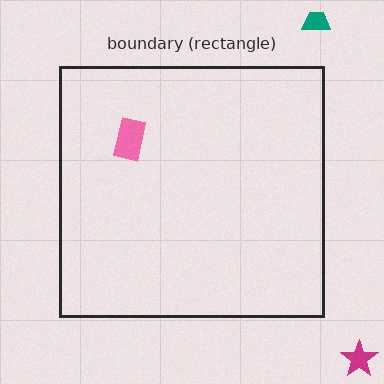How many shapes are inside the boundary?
1 inside, 2 outside.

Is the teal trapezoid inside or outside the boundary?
Outside.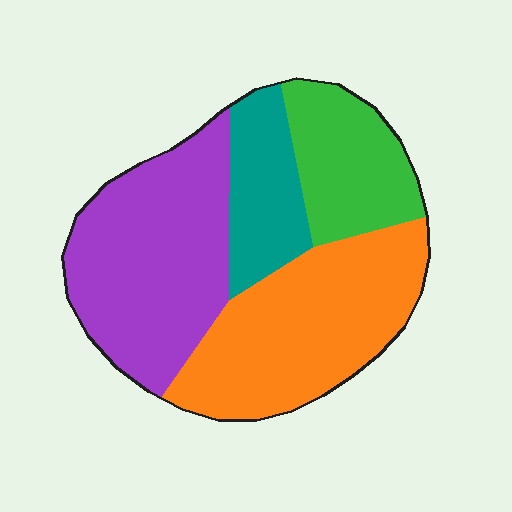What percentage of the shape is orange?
Orange covers around 35% of the shape.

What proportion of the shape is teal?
Teal covers 14% of the shape.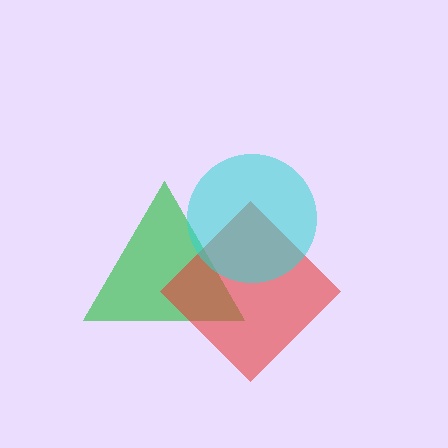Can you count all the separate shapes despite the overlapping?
Yes, there are 3 separate shapes.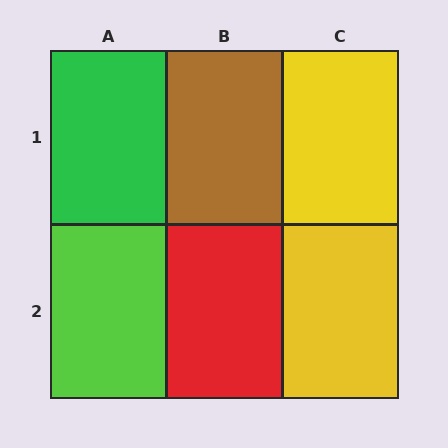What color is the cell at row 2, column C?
Yellow.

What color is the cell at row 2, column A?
Lime.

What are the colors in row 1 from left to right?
Green, brown, yellow.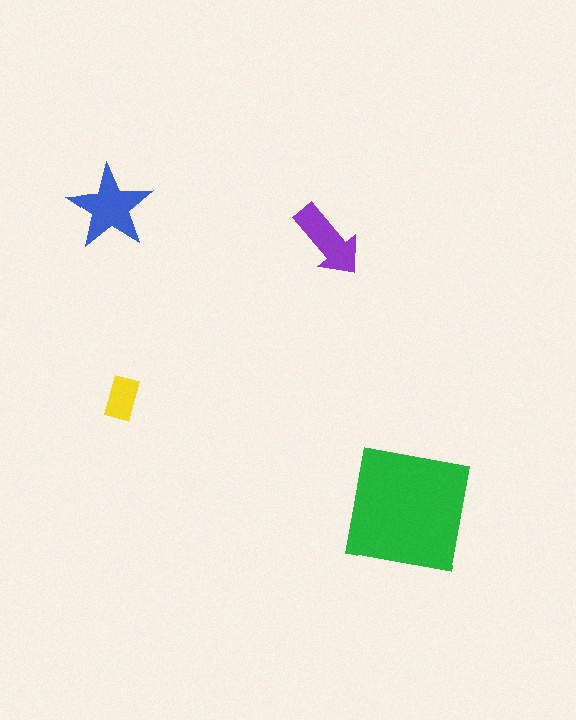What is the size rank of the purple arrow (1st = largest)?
3rd.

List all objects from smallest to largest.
The yellow rectangle, the purple arrow, the blue star, the green square.